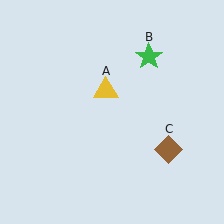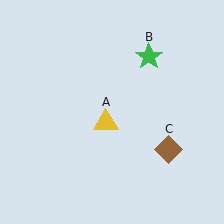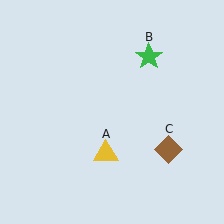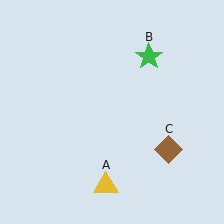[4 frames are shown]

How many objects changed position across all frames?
1 object changed position: yellow triangle (object A).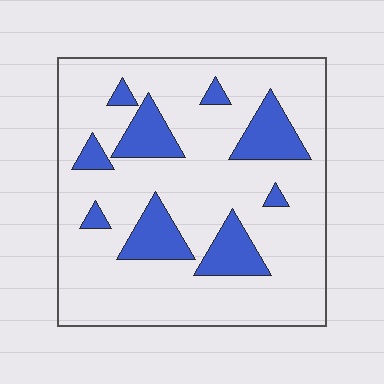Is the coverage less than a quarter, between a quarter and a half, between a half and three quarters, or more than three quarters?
Less than a quarter.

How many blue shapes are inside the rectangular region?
9.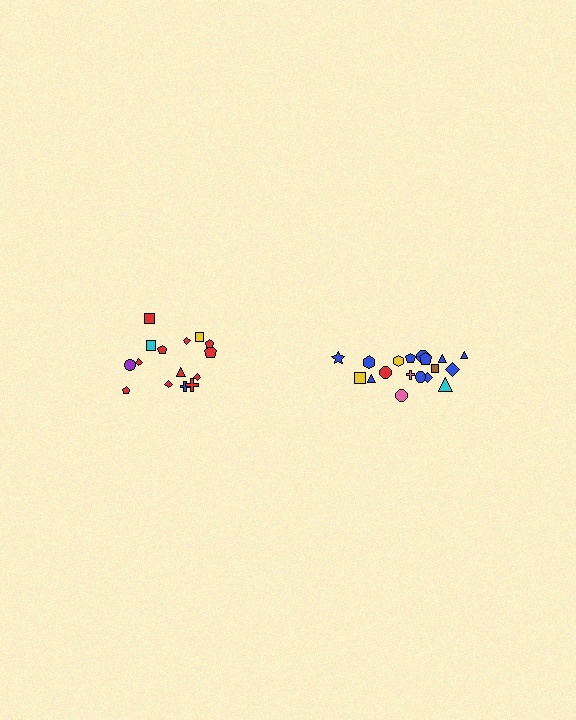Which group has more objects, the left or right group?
The right group.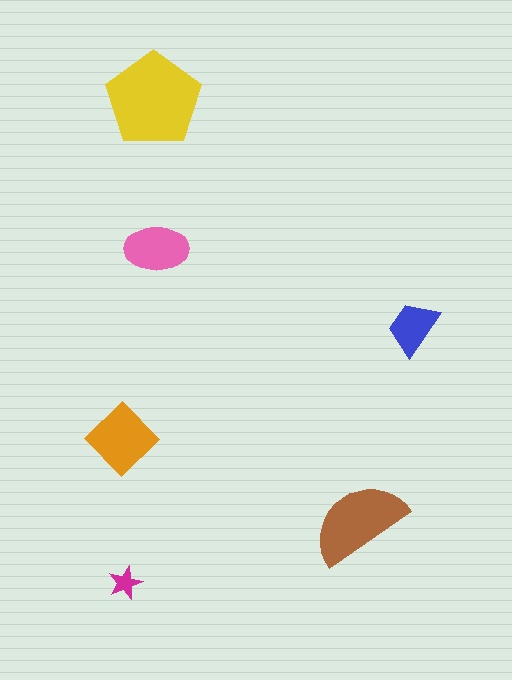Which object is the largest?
The yellow pentagon.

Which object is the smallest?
The magenta star.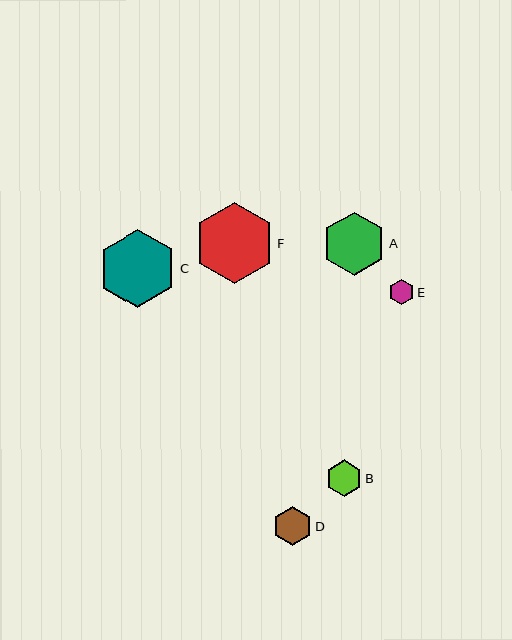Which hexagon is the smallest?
Hexagon E is the smallest with a size of approximately 26 pixels.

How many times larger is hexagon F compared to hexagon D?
Hexagon F is approximately 2.1 times the size of hexagon D.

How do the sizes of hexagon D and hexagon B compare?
Hexagon D and hexagon B are approximately the same size.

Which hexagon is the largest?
Hexagon F is the largest with a size of approximately 81 pixels.